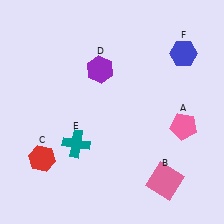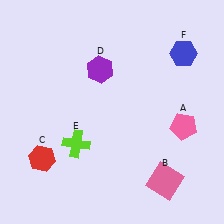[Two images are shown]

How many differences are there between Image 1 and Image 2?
There is 1 difference between the two images.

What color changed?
The cross (E) changed from teal in Image 1 to lime in Image 2.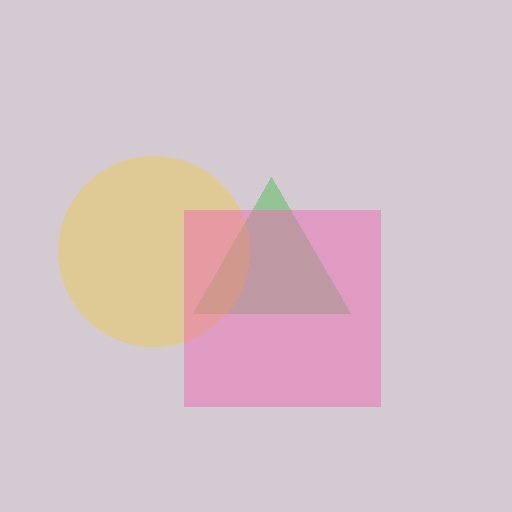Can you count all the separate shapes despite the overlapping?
Yes, there are 3 separate shapes.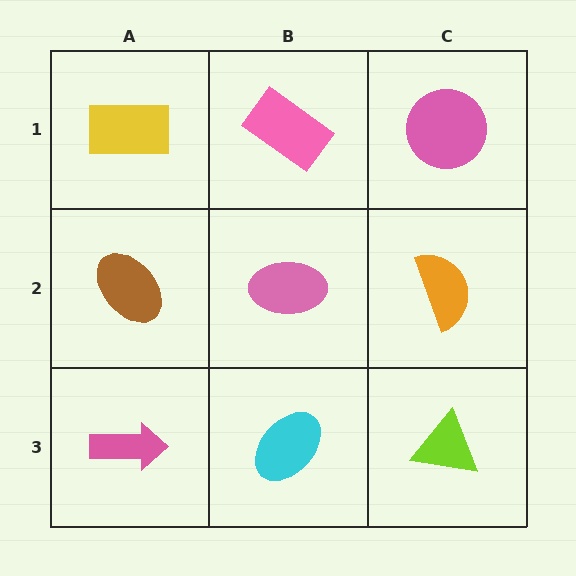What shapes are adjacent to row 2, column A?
A yellow rectangle (row 1, column A), a pink arrow (row 3, column A), a pink ellipse (row 2, column B).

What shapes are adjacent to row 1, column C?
An orange semicircle (row 2, column C), a pink rectangle (row 1, column B).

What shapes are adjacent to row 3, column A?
A brown ellipse (row 2, column A), a cyan ellipse (row 3, column B).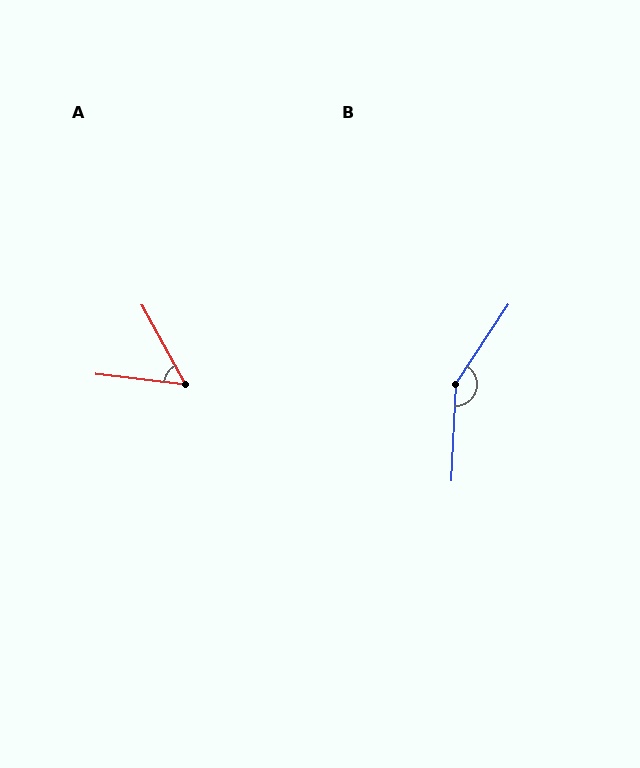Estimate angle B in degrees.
Approximately 149 degrees.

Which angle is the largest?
B, at approximately 149 degrees.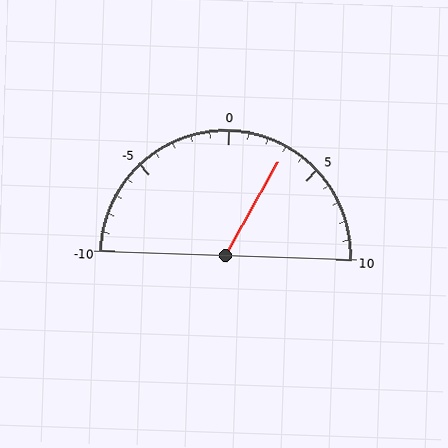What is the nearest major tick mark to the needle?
The nearest major tick mark is 5.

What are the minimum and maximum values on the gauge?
The gauge ranges from -10 to 10.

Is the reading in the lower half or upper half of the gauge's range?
The reading is in the upper half of the range (-10 to 10).